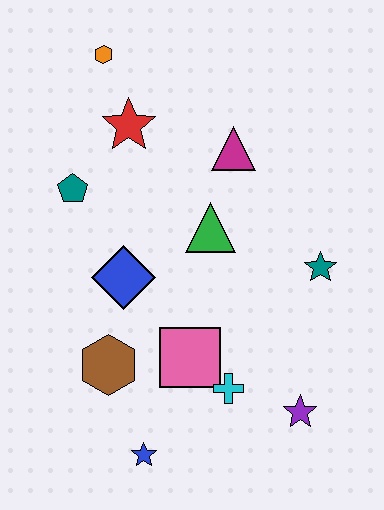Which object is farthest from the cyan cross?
The orange hexagon is farthest from the cyan cross.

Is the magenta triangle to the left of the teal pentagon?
No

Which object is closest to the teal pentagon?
The red star is closest to the teal pentagon.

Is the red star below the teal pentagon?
No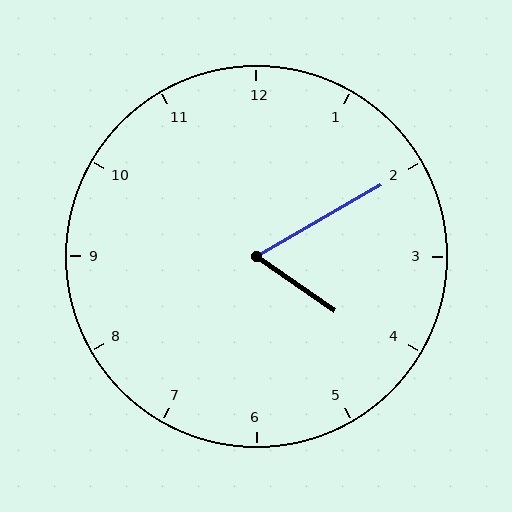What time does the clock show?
4:10.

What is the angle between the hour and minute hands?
Approximately 65 degrees.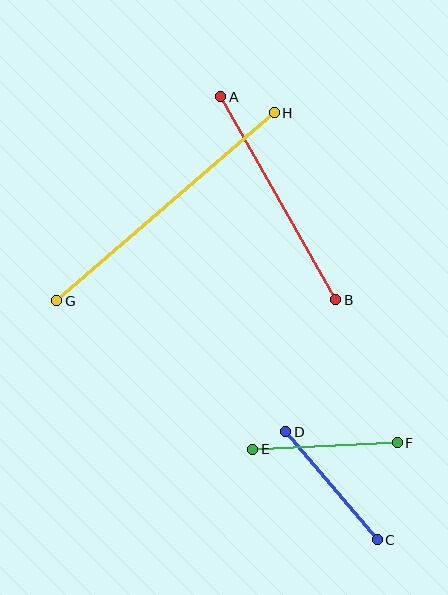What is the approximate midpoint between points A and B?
The midpoint is at approximately (278, 198) pixels.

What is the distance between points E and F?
The distance is approximately 145 pixels.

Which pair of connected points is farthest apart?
Points G and H are farthest apart.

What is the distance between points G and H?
The distance is approximately 287 pixels.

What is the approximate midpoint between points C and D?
The midpoint is at approximately (331, 486) pixels.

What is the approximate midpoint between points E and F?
The midpoint is at approximately (325, 446) pixels.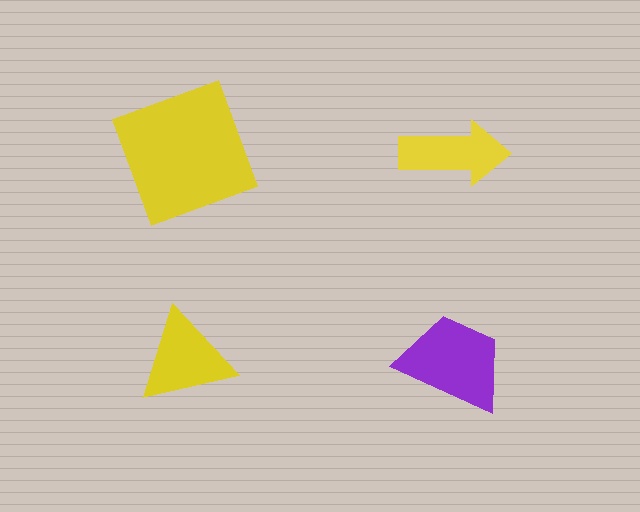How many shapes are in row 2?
2 shapes.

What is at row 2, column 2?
A purple trapezoid.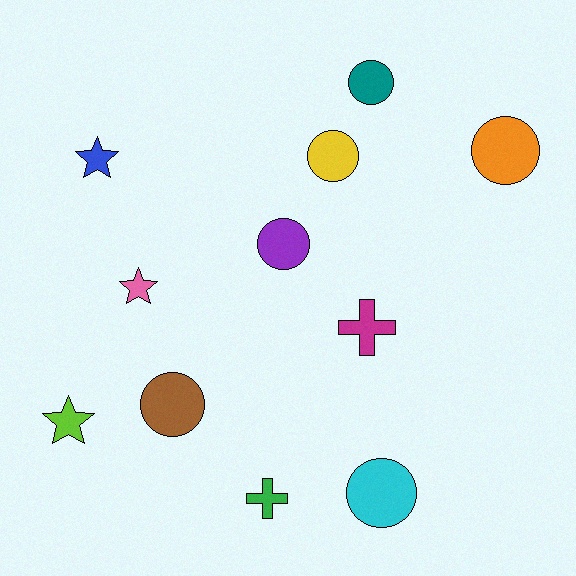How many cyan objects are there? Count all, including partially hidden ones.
There is 1 cyan object.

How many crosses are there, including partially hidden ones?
There are 2 crosses.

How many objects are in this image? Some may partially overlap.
There are 11 objects.